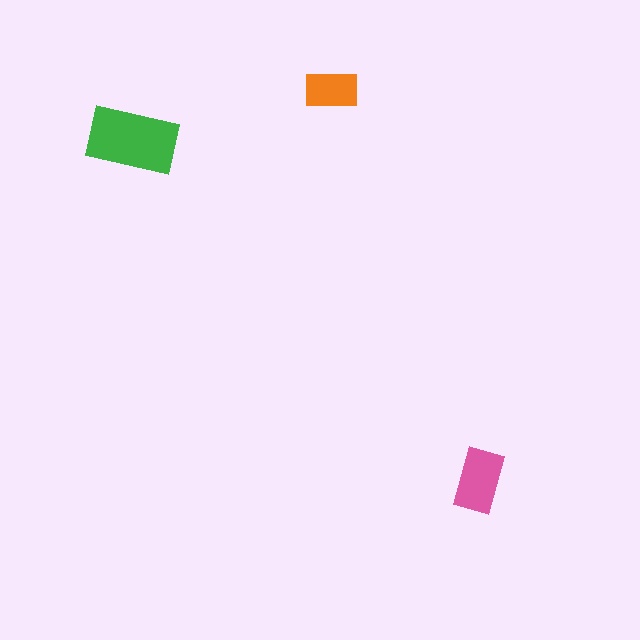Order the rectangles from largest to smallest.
the green one, the pink one, the orange one.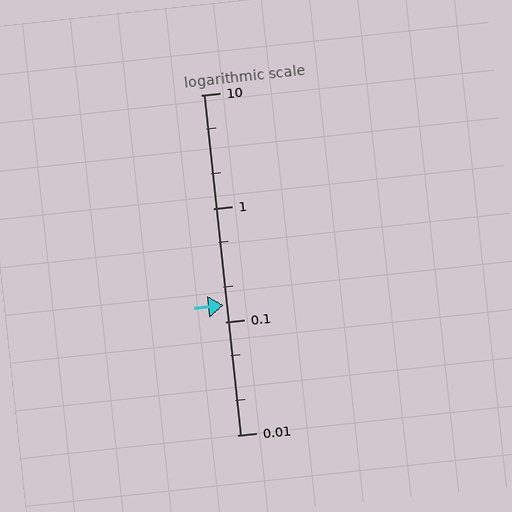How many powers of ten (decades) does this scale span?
The scale spans 3 decades, from 0.01 to 10.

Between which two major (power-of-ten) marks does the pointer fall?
The pointer is between 0.1 and 1.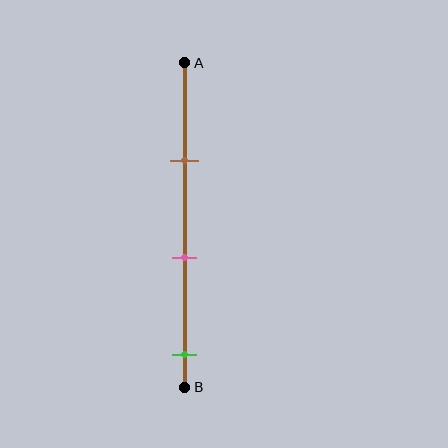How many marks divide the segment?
There are 3 marks dividing the segment.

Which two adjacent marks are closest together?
The brown and pink marks are the closest adjacent pair.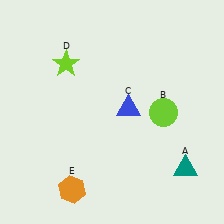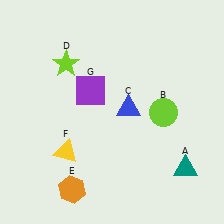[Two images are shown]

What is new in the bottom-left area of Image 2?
A yellow triangle (F) was added in the bottom-left area of Image 2.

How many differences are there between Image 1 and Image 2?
There are 2 differences between the two images.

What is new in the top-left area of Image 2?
A purple square (G) was added in the top-left area of Image 2.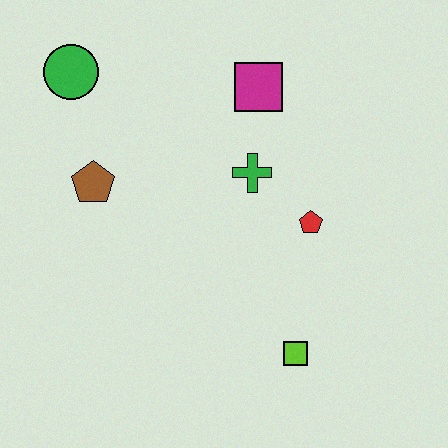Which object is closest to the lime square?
The red pentagon is closest to the lime square.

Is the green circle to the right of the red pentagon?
No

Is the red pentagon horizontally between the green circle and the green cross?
No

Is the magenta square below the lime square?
No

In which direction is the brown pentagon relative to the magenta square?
The brown pentagon is to the left of the magenta square.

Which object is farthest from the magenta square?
The lime square is farthest from the magenta square.